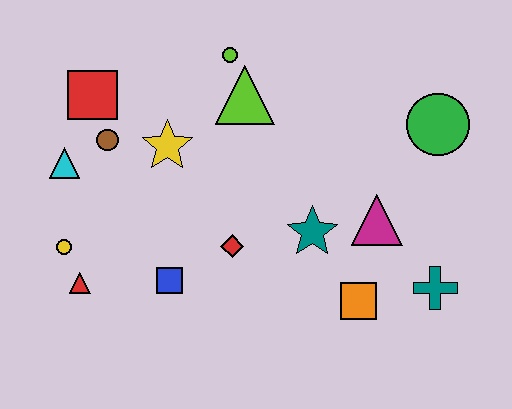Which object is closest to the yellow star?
The brown circle is closest to the yellow star.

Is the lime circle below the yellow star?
No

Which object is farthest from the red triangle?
The green circle is farthest from the red triangle.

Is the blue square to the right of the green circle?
No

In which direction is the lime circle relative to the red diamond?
The lime circle is above the red diamond.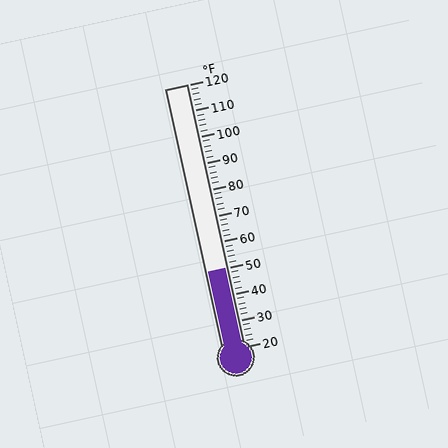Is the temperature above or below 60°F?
The temperature is below 60°F.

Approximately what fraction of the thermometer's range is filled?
The thermometer is filled to approximately 30% of its range.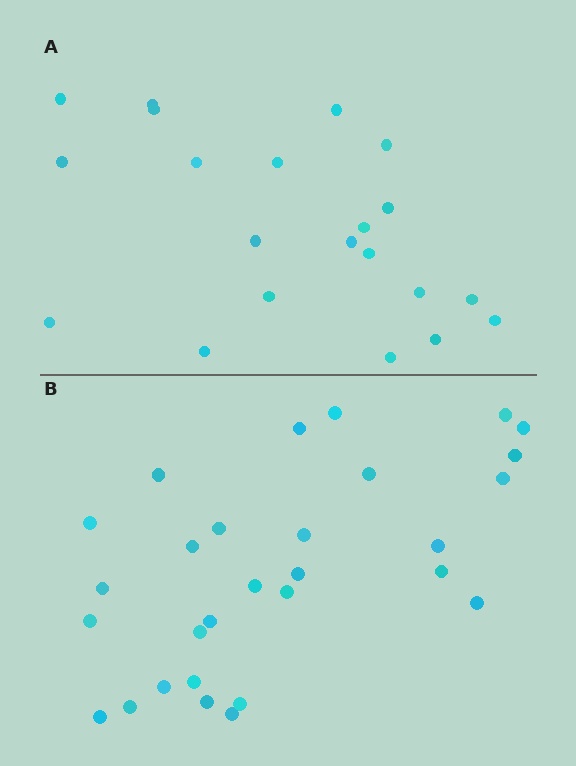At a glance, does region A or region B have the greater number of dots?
Region B (the bottom region) has more dots.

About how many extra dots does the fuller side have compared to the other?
Region B has roughly 8 or so more dots than region A.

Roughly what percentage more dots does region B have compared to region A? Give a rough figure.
About 40% more.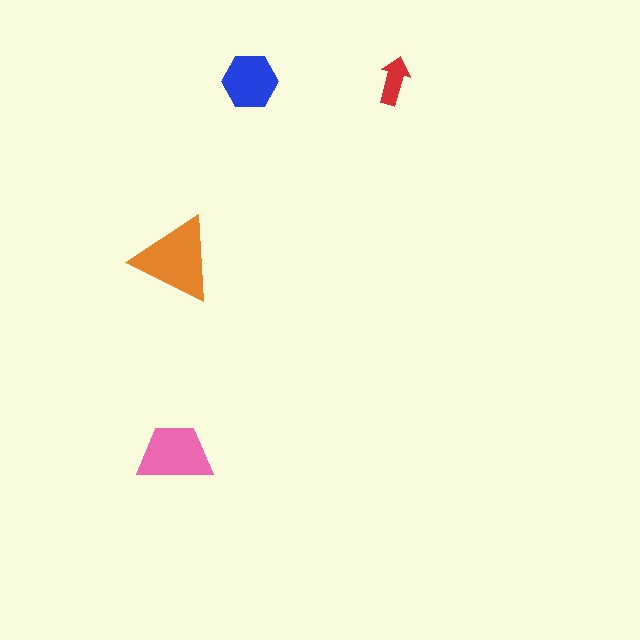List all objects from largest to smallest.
The orange triangle, the pink trapezoid, the blue hexagon, the red arrow.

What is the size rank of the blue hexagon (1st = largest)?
3rd.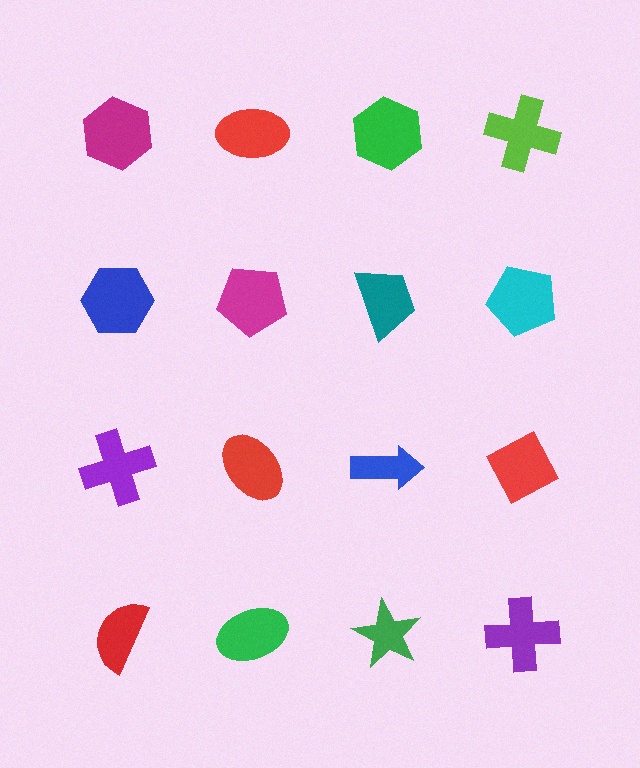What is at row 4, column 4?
A purple cross.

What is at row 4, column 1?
A red semicircle.